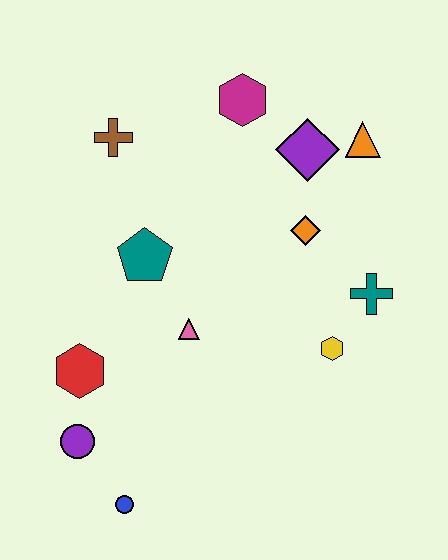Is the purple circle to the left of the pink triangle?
Yes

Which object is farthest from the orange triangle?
The blue circle is farthest from the orange triangle.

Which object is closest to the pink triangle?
The teal pentagon is closest to the pink triangle.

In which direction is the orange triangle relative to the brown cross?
The orange triangle is to the right of the brown cross.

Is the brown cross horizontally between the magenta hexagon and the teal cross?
No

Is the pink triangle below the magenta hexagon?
Yes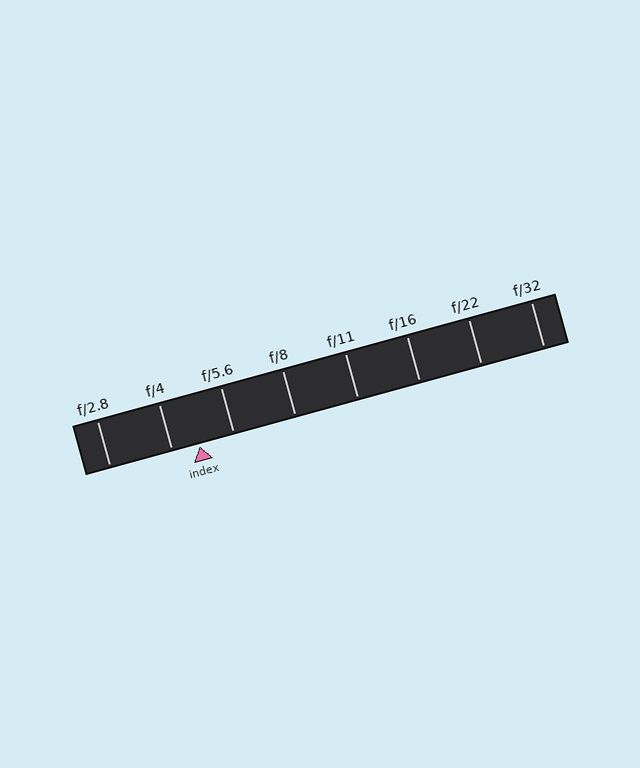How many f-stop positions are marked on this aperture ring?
There are 8 f-stop positions marked.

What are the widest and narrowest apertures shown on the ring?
The widest aperture shown is f/2.8 and the narrowest is f/32.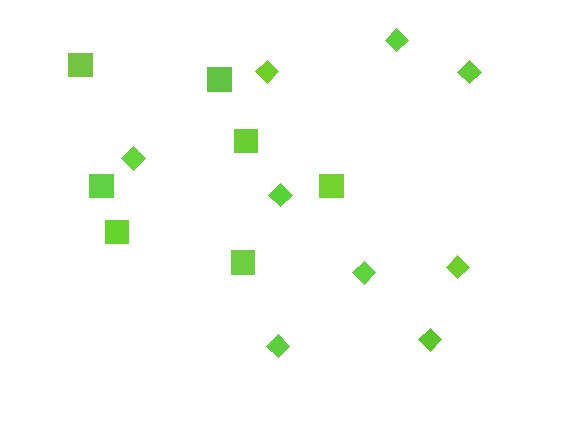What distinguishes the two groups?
There are 2 groups: one group of diamonds (9) and one group of squares (7).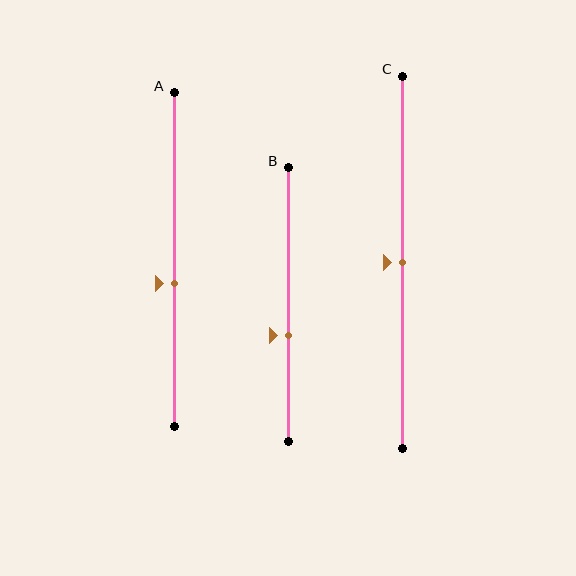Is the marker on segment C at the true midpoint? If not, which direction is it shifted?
Yes, the marker on segment C is at the true midpoint.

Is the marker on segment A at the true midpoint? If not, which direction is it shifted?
No, the marker on segment A is shifted downward by about 7% of the segment length.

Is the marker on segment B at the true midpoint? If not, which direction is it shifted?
No, the marker on segment B is shifted downward by about 11% of the segment length.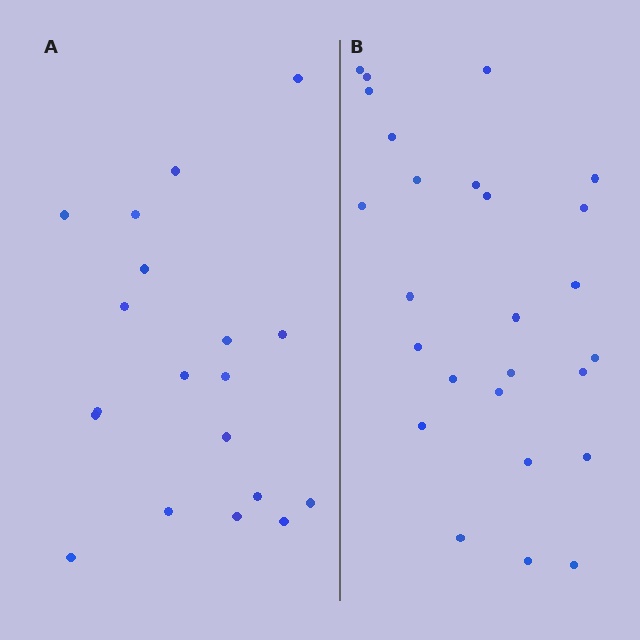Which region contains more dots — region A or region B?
Region B (the right region) has more dots.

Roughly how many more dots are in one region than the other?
Region B has roughly 8 or so more dots than region A.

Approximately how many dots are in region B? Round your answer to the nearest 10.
About 30 dots. (The exact count is 26, which rounds to 30.)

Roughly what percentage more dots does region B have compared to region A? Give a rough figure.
About 35% more.